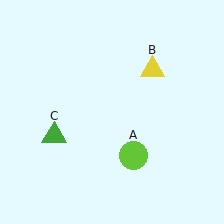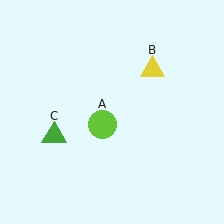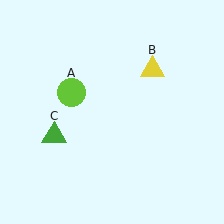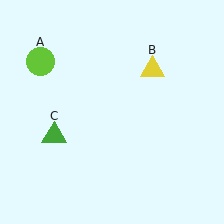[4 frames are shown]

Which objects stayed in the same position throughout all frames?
Yellow triangle (object B) and green triangle (object C) remained stationary.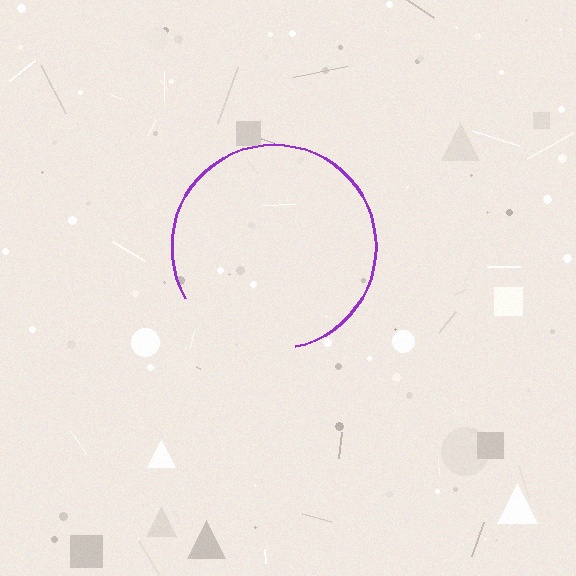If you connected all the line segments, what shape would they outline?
They would outline a circle.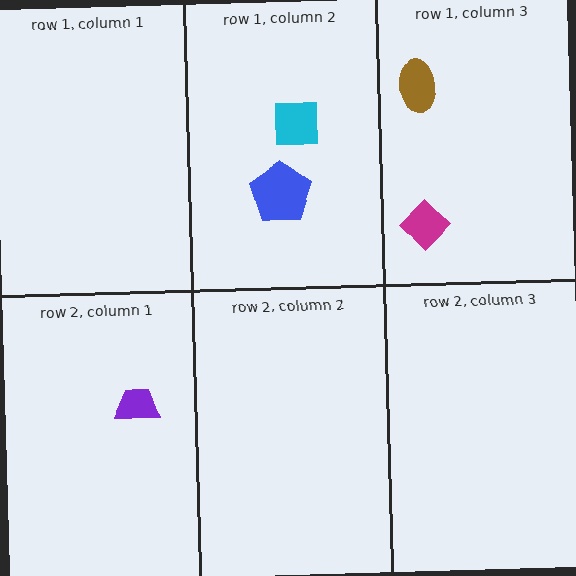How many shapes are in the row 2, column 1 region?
1.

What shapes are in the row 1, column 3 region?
The brown ellipse, the magenta diamond.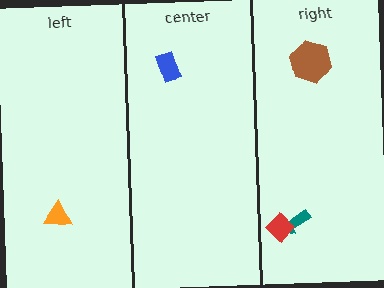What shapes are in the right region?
The teal arrow, the red diamond, the brown hexagon.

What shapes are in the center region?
The blue rectangle.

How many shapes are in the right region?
3.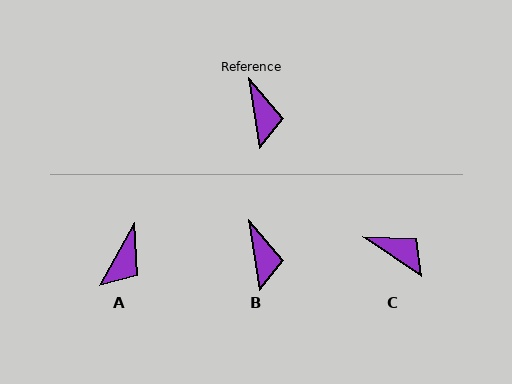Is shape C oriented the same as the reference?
No, it is off by about 47 degrees.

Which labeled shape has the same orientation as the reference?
B.